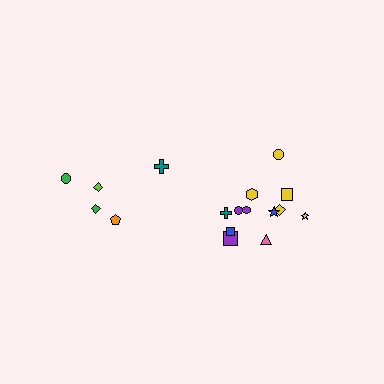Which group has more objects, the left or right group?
The right group.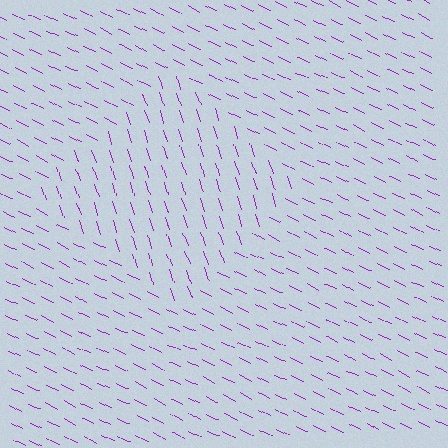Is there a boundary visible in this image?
Yes, there is a texture boundary formed by a change in line orientation.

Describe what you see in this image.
The image is filled with small purple line segments. A diamond region in the image has lines oriented differently from the surrounding lines, creating a visible texture boundary.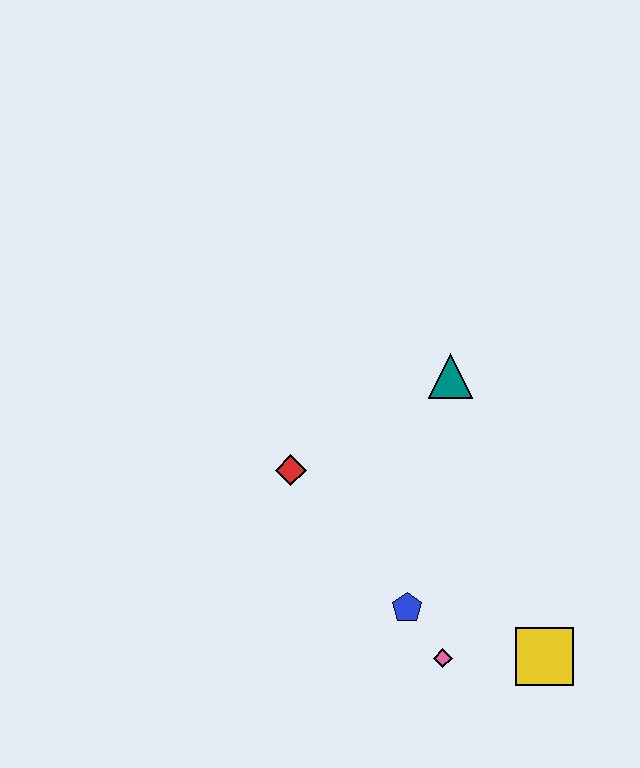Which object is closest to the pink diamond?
The blue pentagon is closest to the pink diamond.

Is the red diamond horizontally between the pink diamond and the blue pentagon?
No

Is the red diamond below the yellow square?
No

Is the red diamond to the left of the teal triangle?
Yes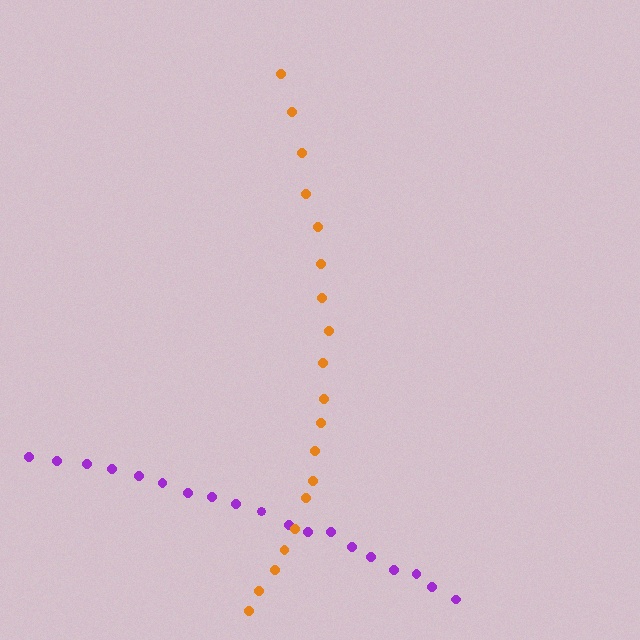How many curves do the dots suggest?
There are 2 distinct paths.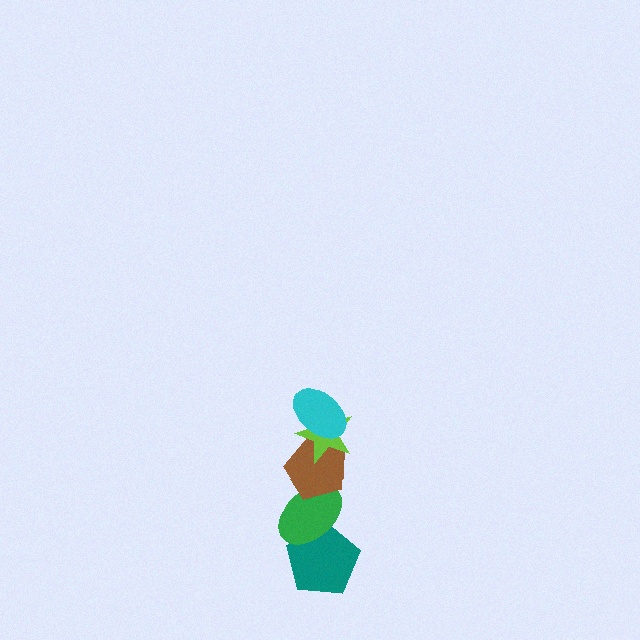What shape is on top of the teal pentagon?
The green ellipse is on top of the teal pentagon.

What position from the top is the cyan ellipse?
The cyan ellipse is 1st from the top.